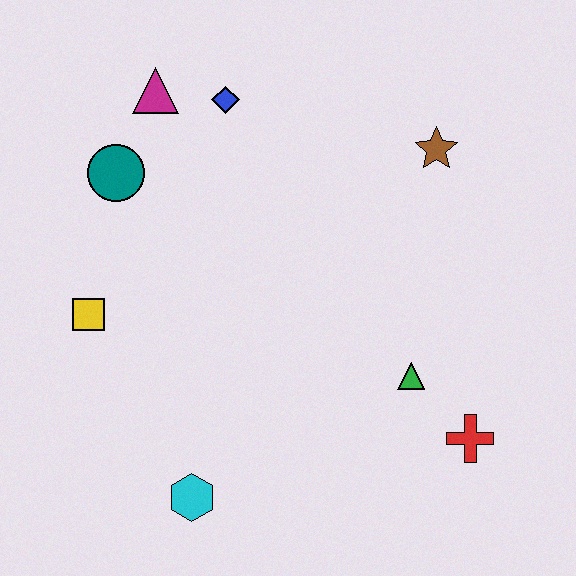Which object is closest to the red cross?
The green triangle is closest to the red cross.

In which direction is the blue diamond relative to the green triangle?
The blue diamond is above the green triangle.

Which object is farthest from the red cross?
The magenta triangle is farthest from the red cross.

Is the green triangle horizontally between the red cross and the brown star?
No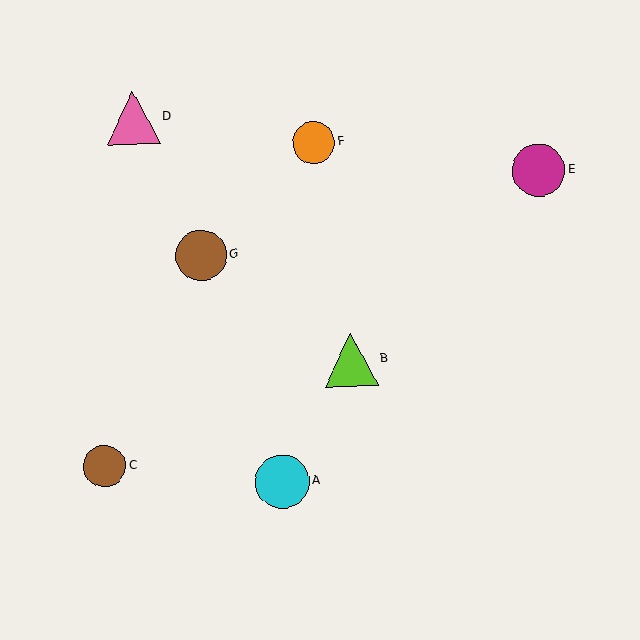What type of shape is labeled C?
Shape C is a brown circle.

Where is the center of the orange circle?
The center of the orange circle is at (314, 142).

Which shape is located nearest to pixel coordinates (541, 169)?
The magenta circle (labeled E) at (539, 171) is nearest to that location.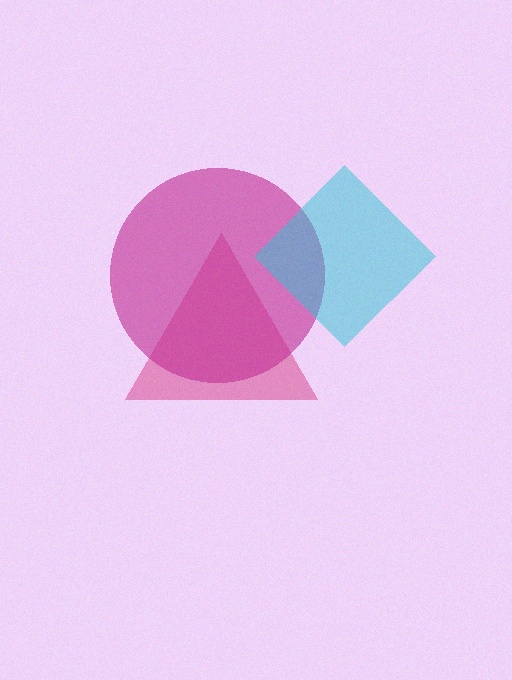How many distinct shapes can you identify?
There are 3 distinct shapes: a pink triangle, a magenta circle, a cyan diamond.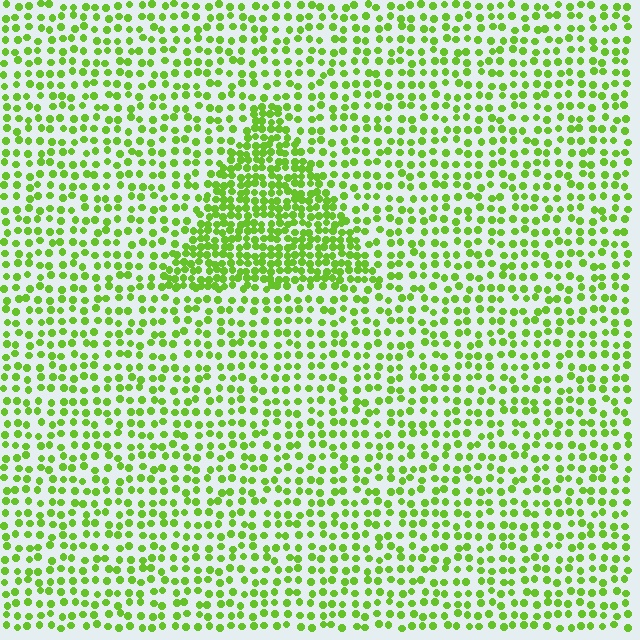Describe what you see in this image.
The image contains small lime elements arranged at two different densities. A triangle-shaped region is visible where the elements are more densely packed than the surrounding area.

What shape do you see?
I see a triangle.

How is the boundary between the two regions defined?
The boundary is defined by a change in element density (approximately 2.1x ratio). All elements are the same color, size, and shape.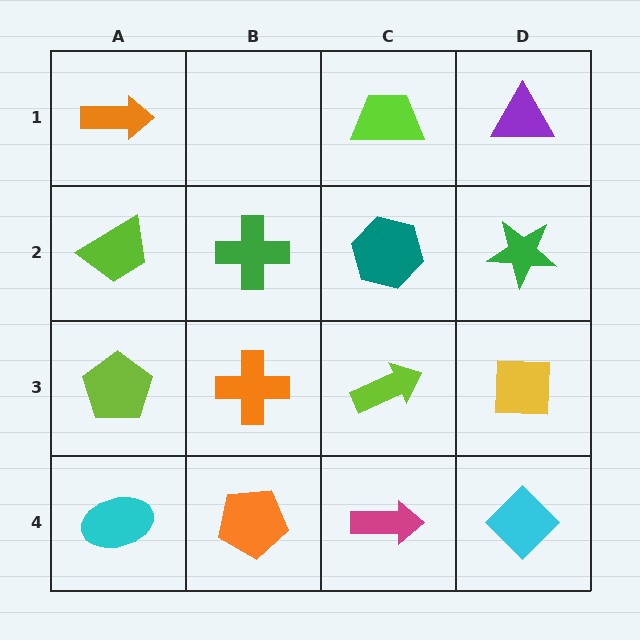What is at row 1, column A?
An orange arrow.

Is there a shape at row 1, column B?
No, that cell is empty.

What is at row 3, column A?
A lime pentagon.